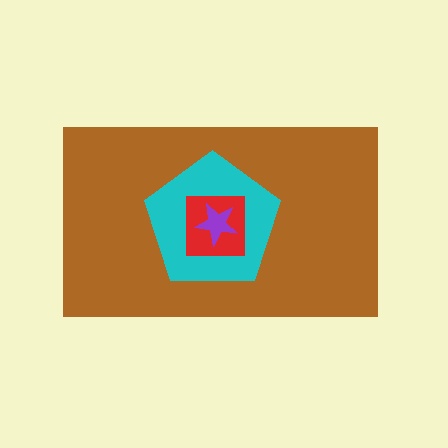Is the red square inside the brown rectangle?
Yes.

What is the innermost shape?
The purple star.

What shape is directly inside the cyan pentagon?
The red square.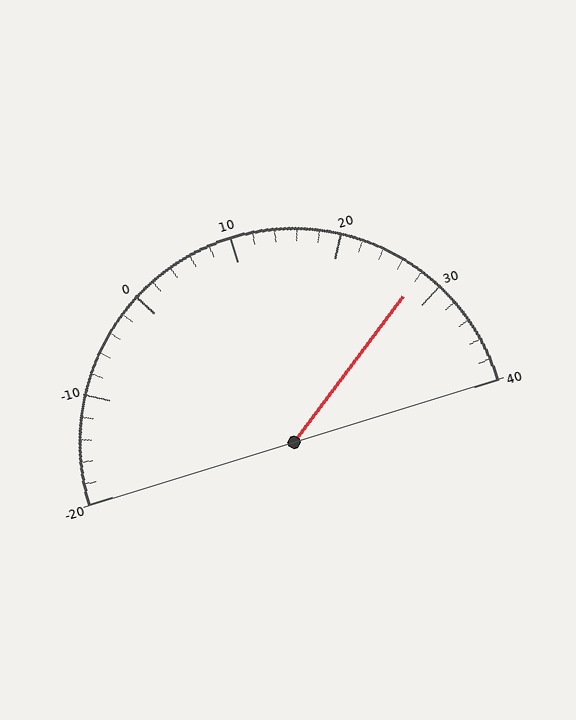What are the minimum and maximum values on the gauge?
The gauge ranges from -20 to 40.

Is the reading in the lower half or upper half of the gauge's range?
The reading is in the upper half of the range (-20 to 40).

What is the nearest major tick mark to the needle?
The nearest major tick mark is 30.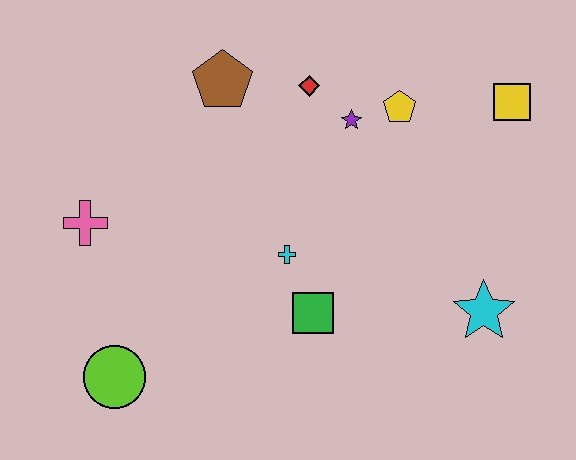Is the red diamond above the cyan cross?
Yes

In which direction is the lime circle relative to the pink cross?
The lime circle is below the pink cross.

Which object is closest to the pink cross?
The lime circle is closest to the pink cross.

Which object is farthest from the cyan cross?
The yellow square is farthest from the cyan cross.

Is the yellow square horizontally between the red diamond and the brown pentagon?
No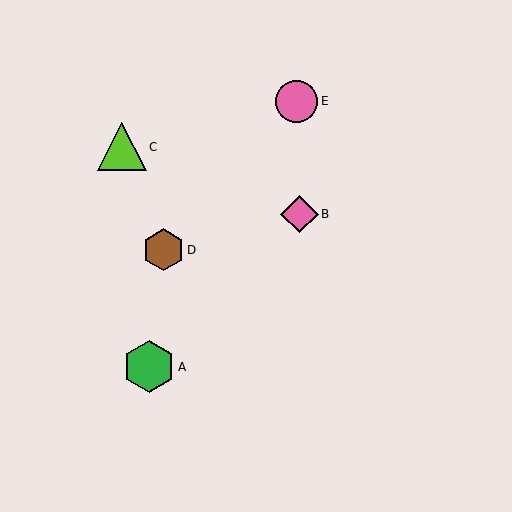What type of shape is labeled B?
Shape B is a pink diamond.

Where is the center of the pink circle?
The center of the pink circle is at (297, 101).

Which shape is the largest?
The green hexagon (labeled A) is the largest.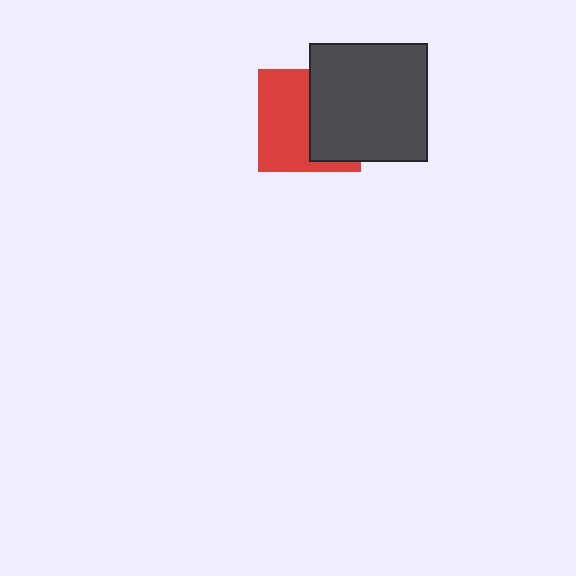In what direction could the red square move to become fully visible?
The red square could move left. That would shift it out from behind the dark gray square entirely.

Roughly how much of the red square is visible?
About half of it is visible (roughly 55%).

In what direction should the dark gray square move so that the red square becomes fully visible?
The dark gray square should move right. That is the shortest direction to clear the overlap and leave the red square fully visible.